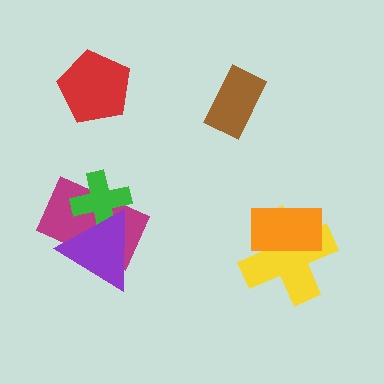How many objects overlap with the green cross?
2 objects overlap with the green cross.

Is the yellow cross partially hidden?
Yes, it is partially covered by another shape.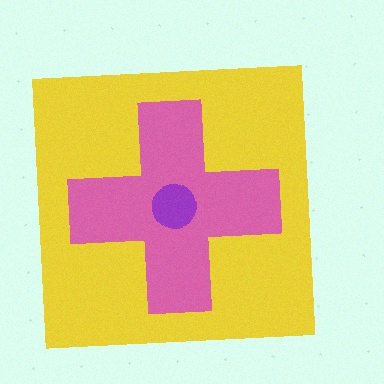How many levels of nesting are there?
3.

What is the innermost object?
The purple circle.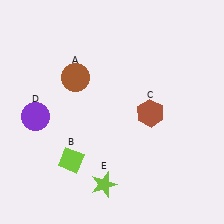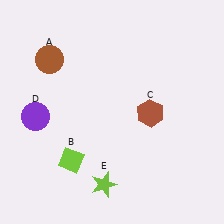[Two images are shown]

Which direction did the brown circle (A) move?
The brown circle (A) moved left.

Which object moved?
The brown circle (A) moved left.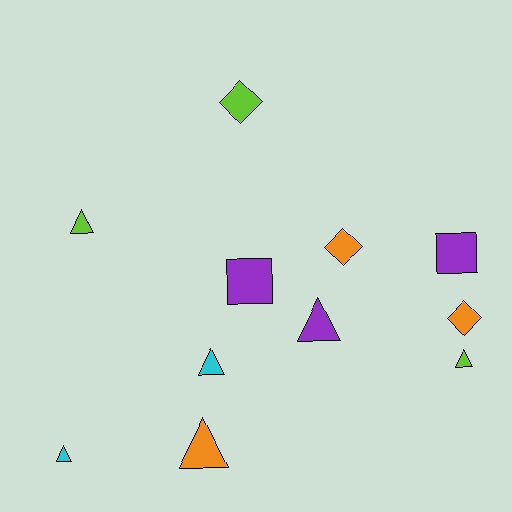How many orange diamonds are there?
There are 2 orange diamonds.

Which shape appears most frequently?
Triangle, with 6 objects.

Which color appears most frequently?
Orange, with 3 objects.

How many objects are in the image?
There are 11 objects.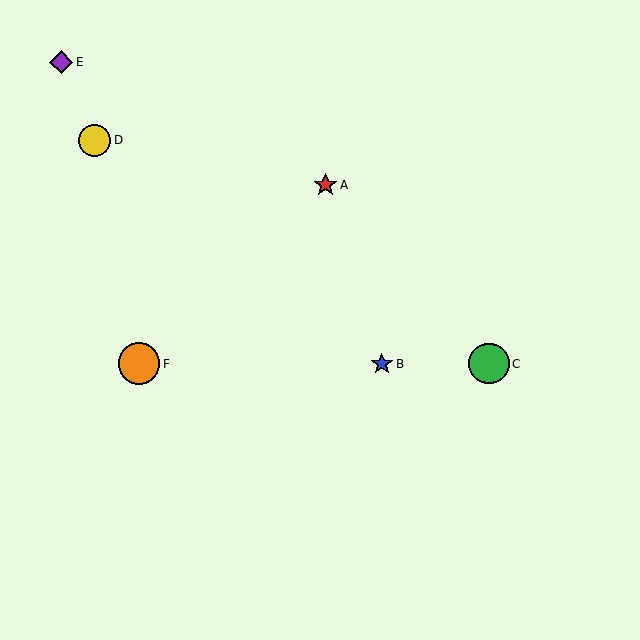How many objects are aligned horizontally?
3 objects (B, C, F) are aligned horizontally.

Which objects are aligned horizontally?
Objects B, C, F are aligned horizontally.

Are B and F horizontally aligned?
Yes, both are at y≈364.